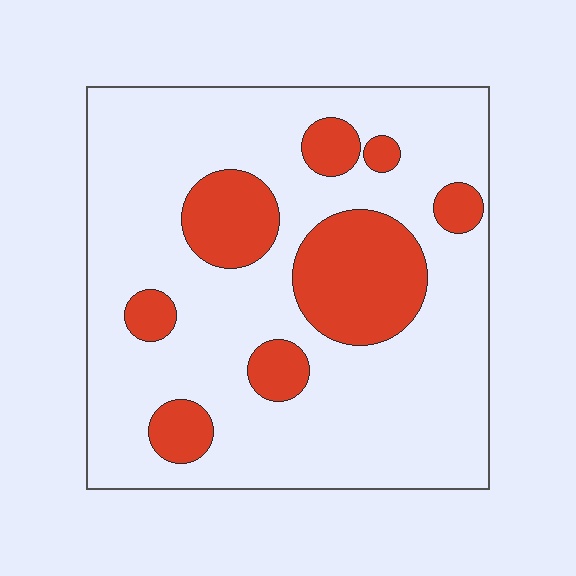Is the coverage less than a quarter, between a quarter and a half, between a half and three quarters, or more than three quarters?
Less than a quarter.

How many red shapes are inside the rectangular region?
8.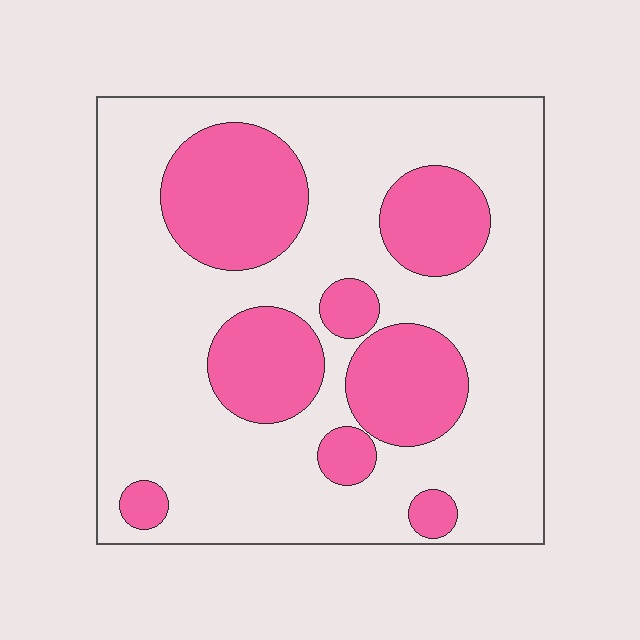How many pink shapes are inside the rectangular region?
8.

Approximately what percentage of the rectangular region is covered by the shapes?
Approximately 30%.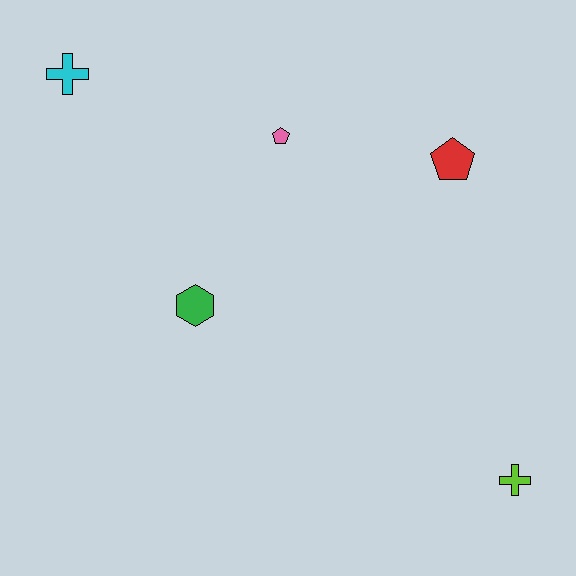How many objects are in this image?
There are 5 objects.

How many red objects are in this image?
There is 1 red object.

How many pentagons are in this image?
There are 2 pentagons.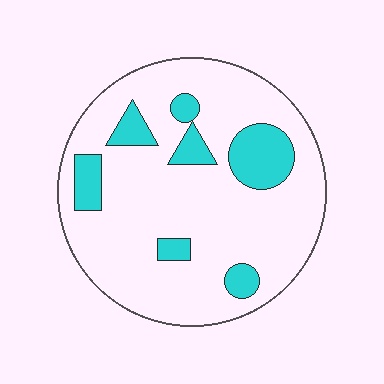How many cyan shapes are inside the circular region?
7.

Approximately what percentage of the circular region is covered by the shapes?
Approximately 20%.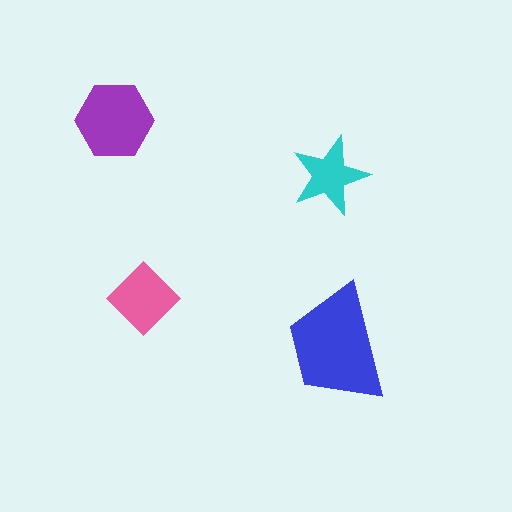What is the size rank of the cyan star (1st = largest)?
4th.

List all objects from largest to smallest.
The blue trapezoid, the purple hexagon, the pink diamond, the cyan star.